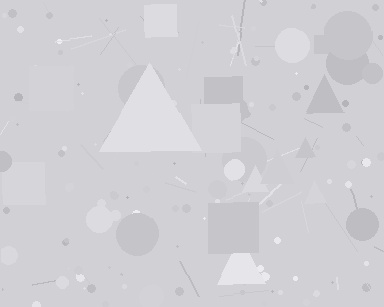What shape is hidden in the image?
A triangle is hidden in the image.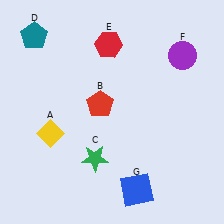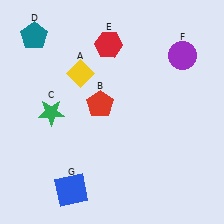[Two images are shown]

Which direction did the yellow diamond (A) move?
The yellow diamond (A) moved up.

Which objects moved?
The objects that moved are: the yellow diamond (A), the green star (C), the blue square (G).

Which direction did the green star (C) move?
The green star (C) moved up.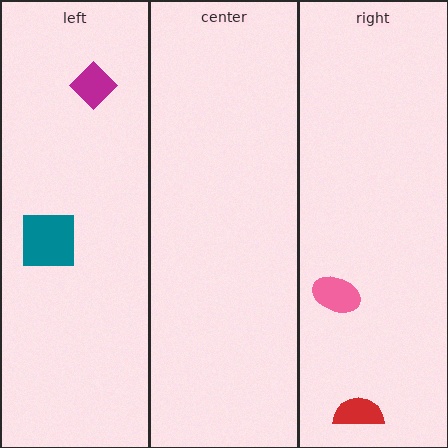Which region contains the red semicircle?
The right region.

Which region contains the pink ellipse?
The right region.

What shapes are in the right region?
The red semicircle, the pink ellipse.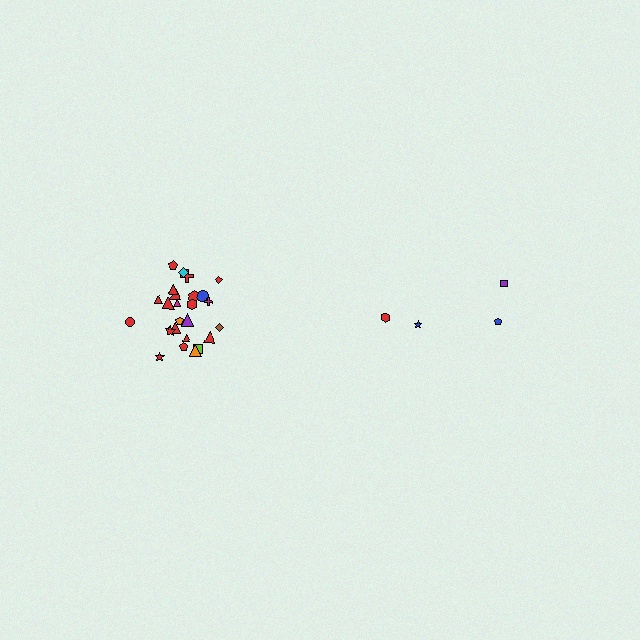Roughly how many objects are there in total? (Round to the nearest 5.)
Roughly 30 objects in total.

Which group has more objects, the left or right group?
The left group.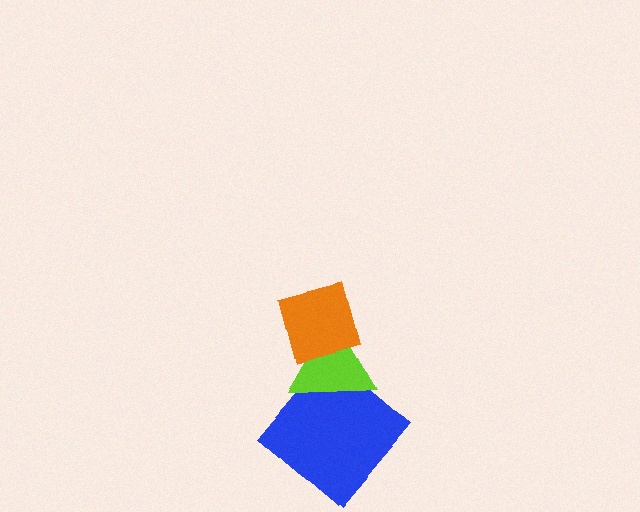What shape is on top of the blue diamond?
The lime triangle is on top of the blue diamond.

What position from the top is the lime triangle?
The lime triangle is 2nd from the top.